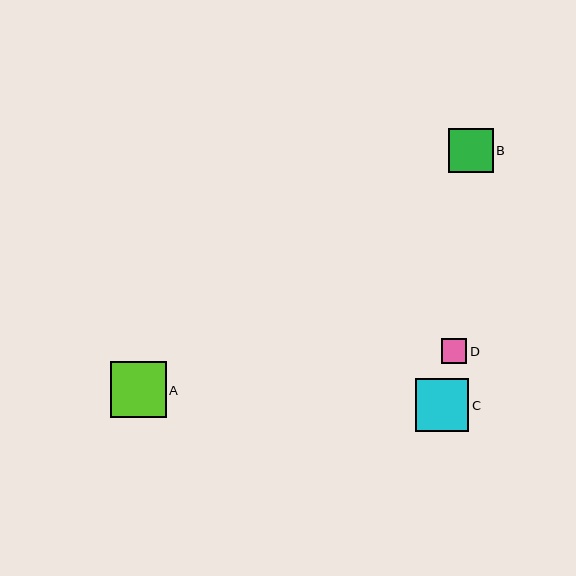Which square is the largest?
Square A is the largest with a size of approximately 56 pixels.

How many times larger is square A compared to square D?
Square A is approximately 2.2 times the size of square D.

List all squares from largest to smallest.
From largest to smallest: A, C, B, D.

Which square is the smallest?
Square D is the smallest with a size of approximately 25 pixels.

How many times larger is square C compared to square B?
Square C is approximately 1.2 times the size of square B.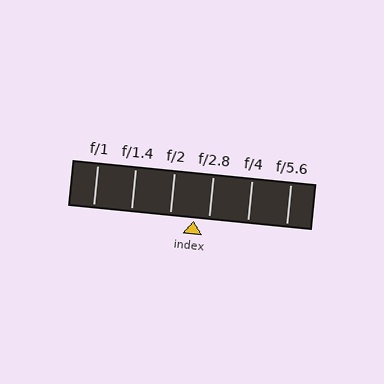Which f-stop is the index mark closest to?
The index mark is closest to f/2.8.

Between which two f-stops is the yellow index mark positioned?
The index mark is between f/2 and f/2.8.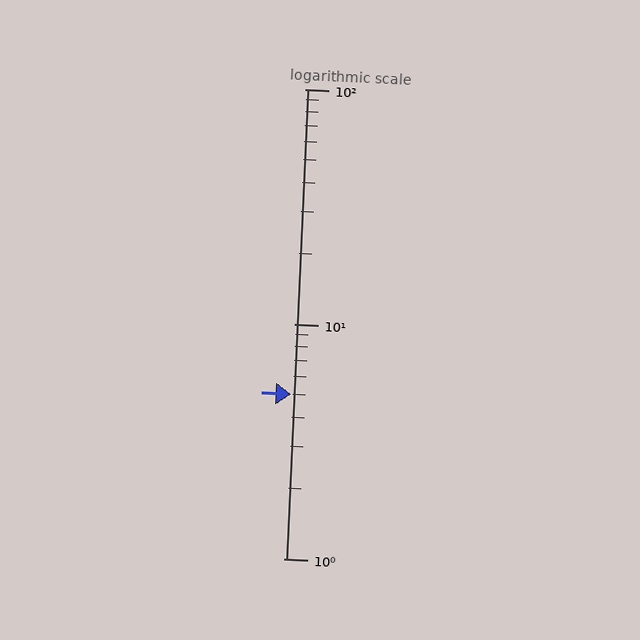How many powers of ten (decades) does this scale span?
The scale spans 2 decades, from 1 to 100.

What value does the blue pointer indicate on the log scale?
The pointer indicates approximately 5.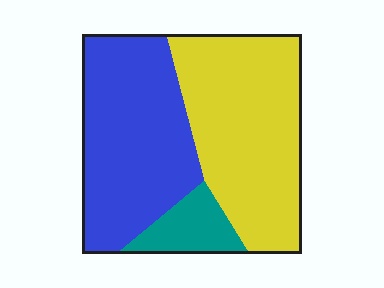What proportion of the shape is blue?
Blue takes up about two fifths (2/5) of the shape.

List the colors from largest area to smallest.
From largest to smallest: yellow, blue, teal.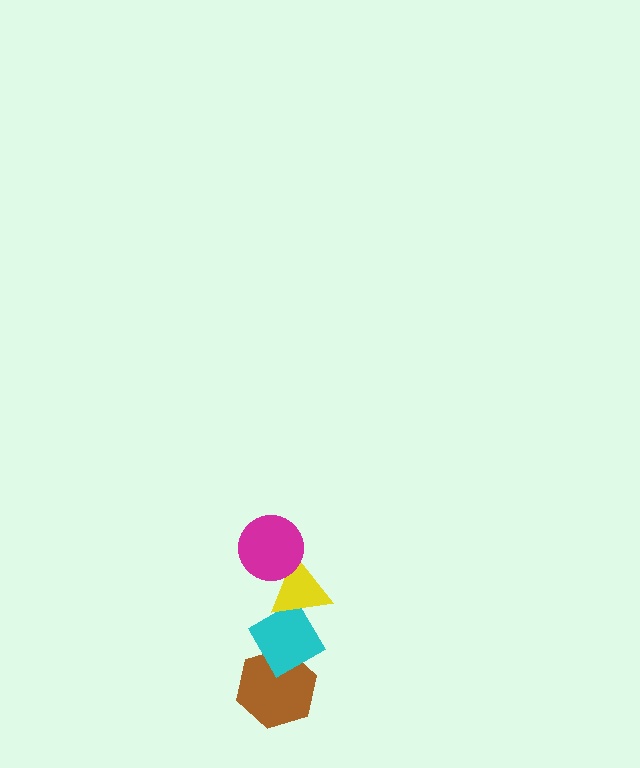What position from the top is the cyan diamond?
The cyan diamond is 3rd from the top.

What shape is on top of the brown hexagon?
The cyan diamond is on top of the brown hexagon.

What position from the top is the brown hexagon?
The brown hexagon is 4th from the top.